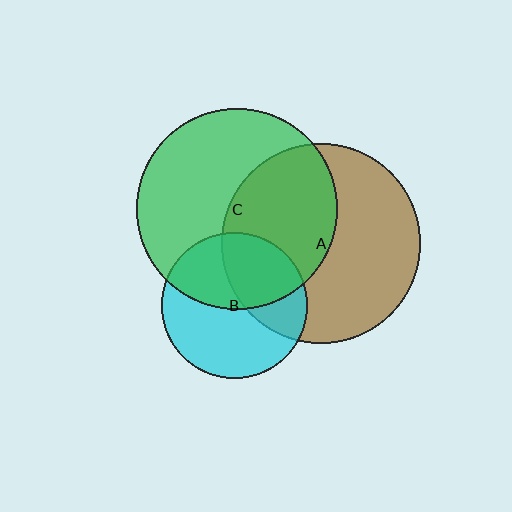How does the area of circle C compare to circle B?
Approximately 1.9 times.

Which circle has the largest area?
Circle C (green).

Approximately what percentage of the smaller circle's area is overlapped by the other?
Approximately 45%.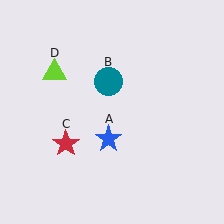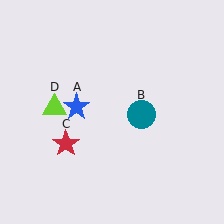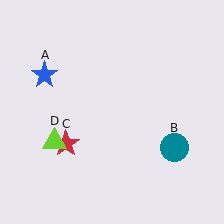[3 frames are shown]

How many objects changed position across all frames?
3 objects changed position: blue star (object A), teal circle (object B), lime triangle (object D).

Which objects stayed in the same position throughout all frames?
Red star (object C) remained stationary.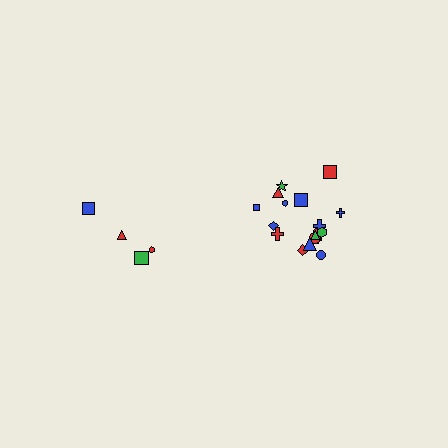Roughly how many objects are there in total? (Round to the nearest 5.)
Roughly 20 objects in total.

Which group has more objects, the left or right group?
The right group.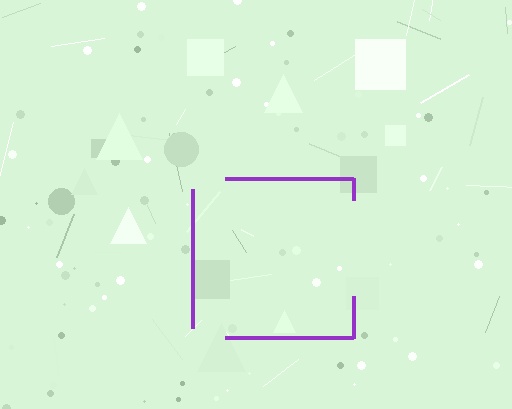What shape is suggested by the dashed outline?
The dashed outline suggests a square.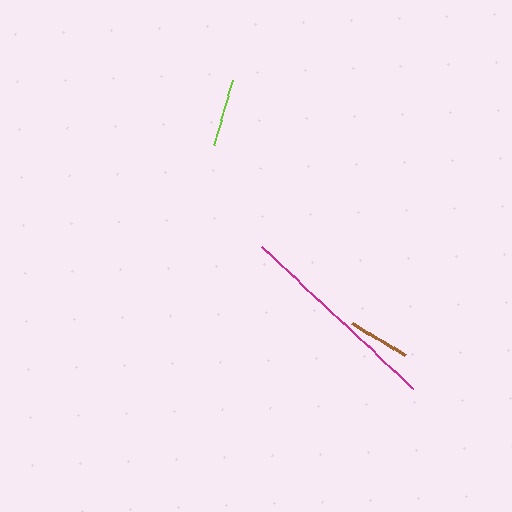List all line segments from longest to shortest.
From longest to shortest: magenta, lime, brown.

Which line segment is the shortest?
The brown line is the shortest at approximately 63 pixels.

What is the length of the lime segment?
The lime segment is approximately 68 pixels long.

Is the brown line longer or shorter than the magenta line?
The magenta line is longer than the brown line.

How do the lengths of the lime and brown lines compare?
The lime and brown lines are approximately the same length.